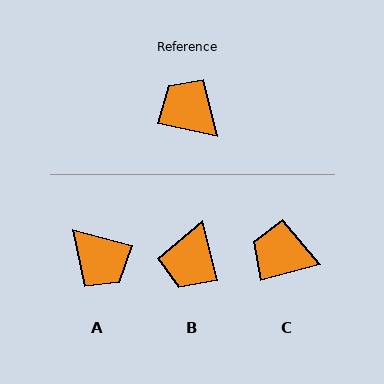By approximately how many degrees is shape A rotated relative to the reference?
Approximately 177 degrees counter-clockwise.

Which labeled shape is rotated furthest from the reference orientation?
A, about 177 degrees away.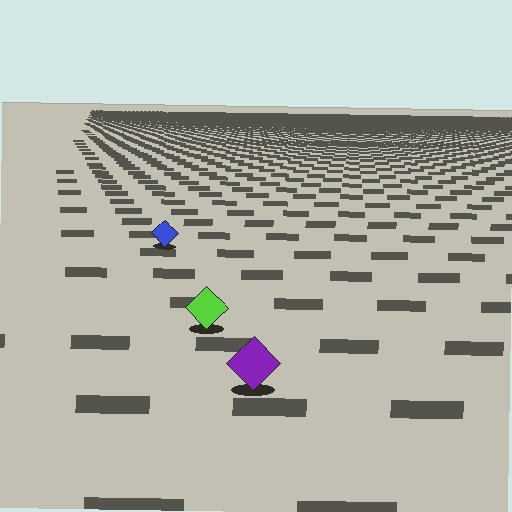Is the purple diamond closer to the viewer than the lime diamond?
Yes. The purple diamond is closer — you can tell from the texture gradient: the ground texture is coarser near it.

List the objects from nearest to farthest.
From nearest to farthest: the purple diamond, the lime diamond, the blue diamond.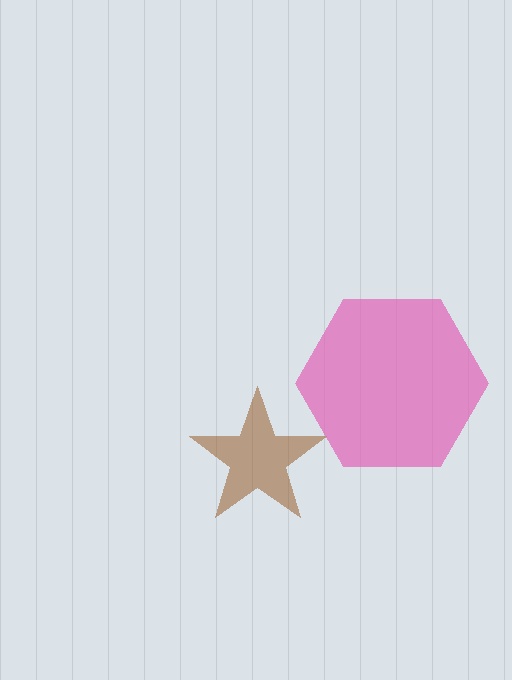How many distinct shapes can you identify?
There are 2 distinct shapes: a brown star, a pink hexagon.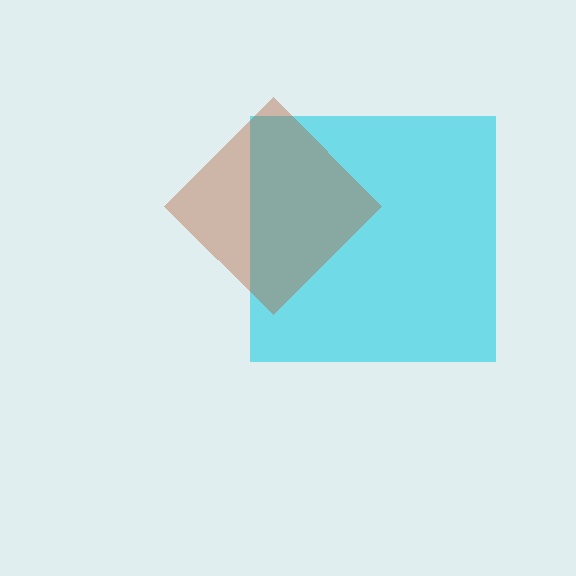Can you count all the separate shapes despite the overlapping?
Yes, there are 2 separate shapes.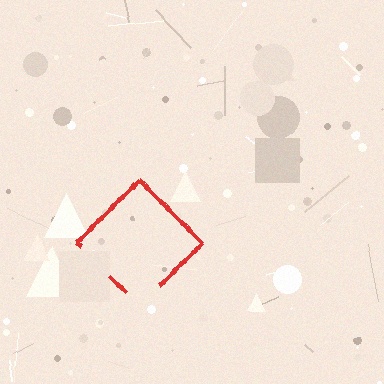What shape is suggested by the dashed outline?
The dashed outline suggests a diamond.